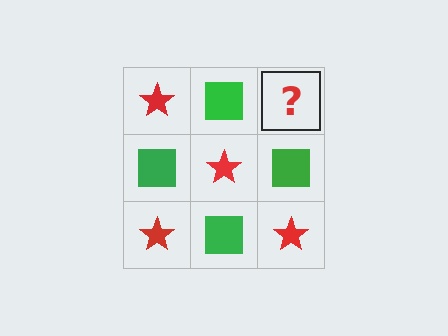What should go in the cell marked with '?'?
The missing cell should contain a red star.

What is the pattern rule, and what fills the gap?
The rule is that it alternates red star and green square in a checkerboard pattern. The gap should be filled with a red star.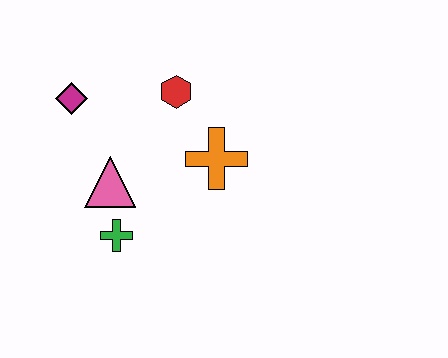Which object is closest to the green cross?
The pink triangle is closest to the green cross.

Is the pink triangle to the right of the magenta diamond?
Yes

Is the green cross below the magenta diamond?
Yes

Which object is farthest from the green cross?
The red hexagon is farthest from the green cross.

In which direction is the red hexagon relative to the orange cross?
The red hexagon is above the orange cross.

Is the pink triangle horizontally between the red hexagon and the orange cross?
No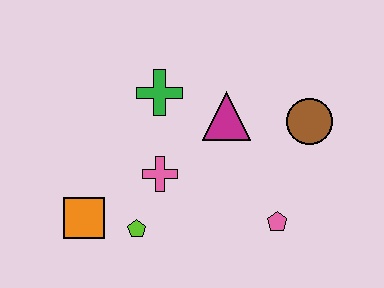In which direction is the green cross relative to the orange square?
The green cross is above the orange square.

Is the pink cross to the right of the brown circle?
No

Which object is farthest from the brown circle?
The orange square is farthest from the brown circle.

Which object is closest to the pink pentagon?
The brown circle is closest to the pink pentagon.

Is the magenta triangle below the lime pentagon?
No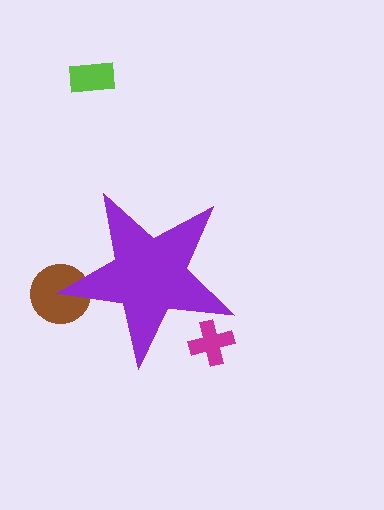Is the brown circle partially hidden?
Yes, the brown circle is partially hidden behind the purple star.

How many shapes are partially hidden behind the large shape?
2 shapes are partially hidden.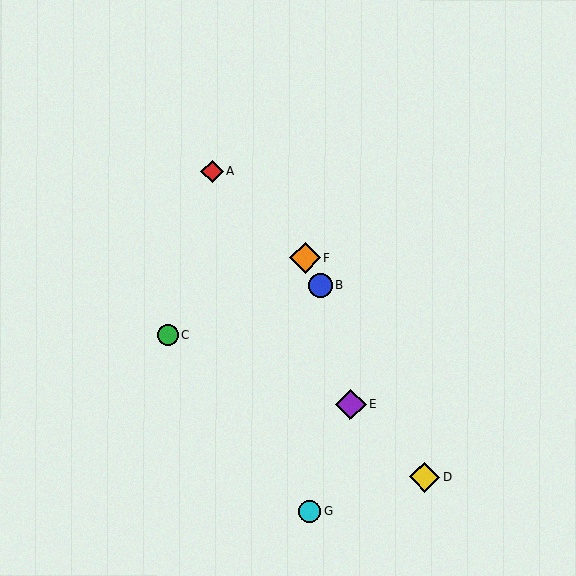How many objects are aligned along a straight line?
3 objects (B, D, F) are aligned along a straight line.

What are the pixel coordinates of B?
Object B is at (320, 285).